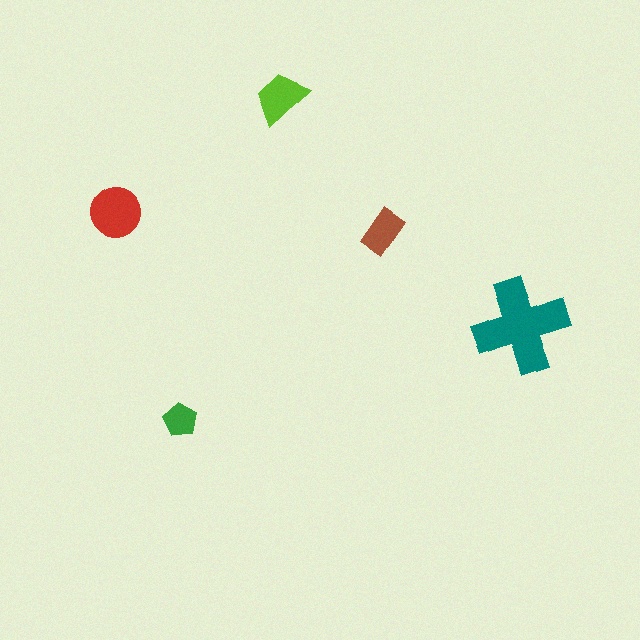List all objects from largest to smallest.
The teal cross, the red circle, the lime trapezoid, the brown rectangle, the green pentagon.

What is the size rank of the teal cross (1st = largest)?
1st.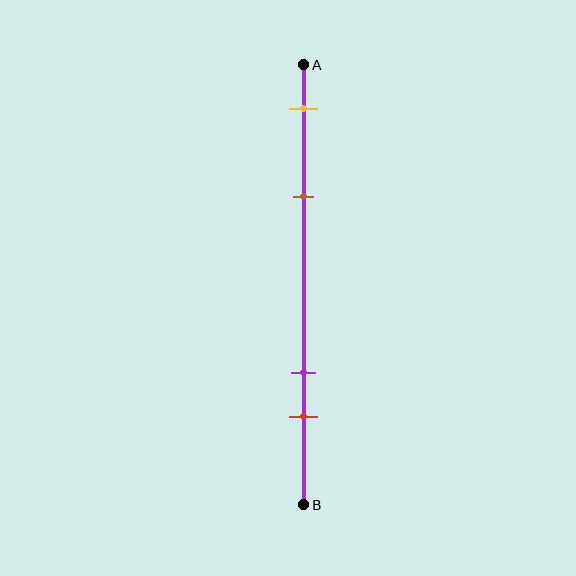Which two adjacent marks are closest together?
The purple and red marks are the closest adjacent pair.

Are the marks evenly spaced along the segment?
No, the marks are not evenly spaced.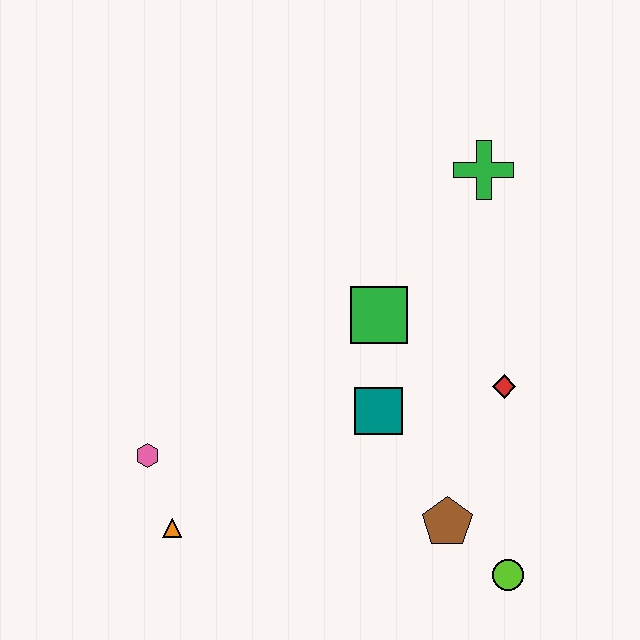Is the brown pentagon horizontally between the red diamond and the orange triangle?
Yes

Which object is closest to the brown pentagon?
The lime circle is closest to the brown pentagon.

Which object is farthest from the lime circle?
The green cross is farthest from the lime circle.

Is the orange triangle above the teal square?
No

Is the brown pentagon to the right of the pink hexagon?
Yes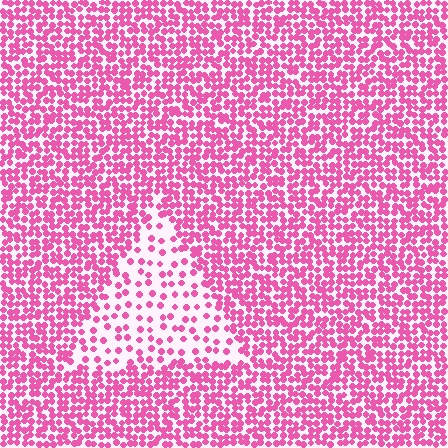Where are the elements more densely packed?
The elements are more densely packed outside the triangle boundary.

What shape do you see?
I see a triangle.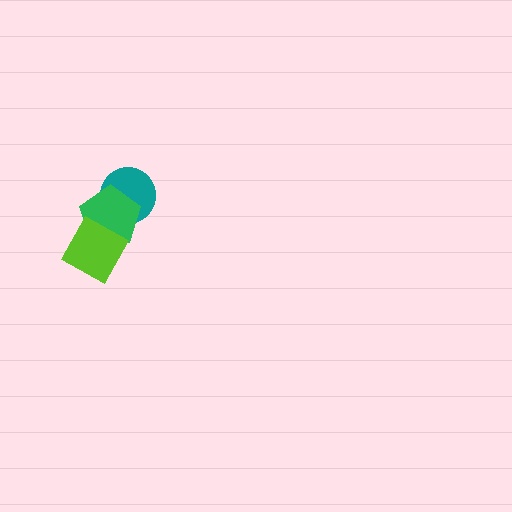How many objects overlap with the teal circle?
1 object overlaps with the teal circle.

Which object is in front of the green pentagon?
The lime diamond is in front of the green pentagon.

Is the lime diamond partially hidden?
No, no other shape covers it.